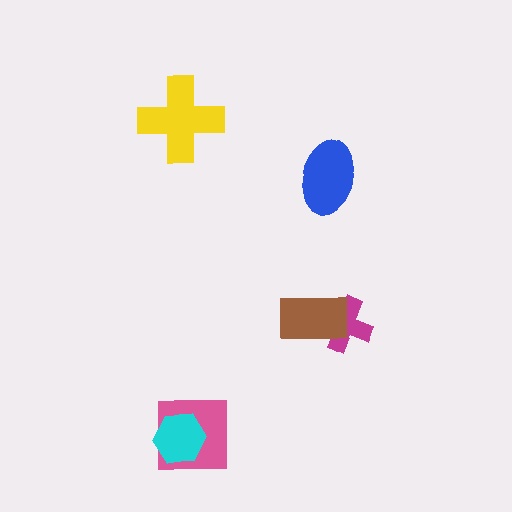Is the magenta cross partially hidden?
Yes, it is partially covered by another shape.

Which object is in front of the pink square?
The cyan hexagon is in front of the pink square.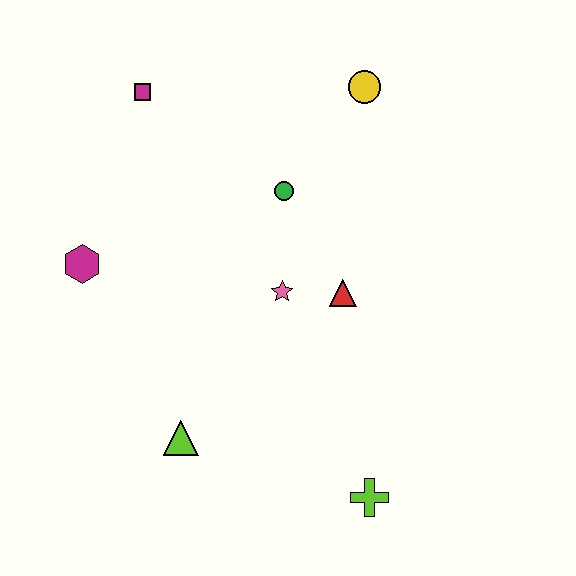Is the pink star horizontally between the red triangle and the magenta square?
Yes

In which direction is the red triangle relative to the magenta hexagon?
The red triangle is to the right of the magenta hexagon.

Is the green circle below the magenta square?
Yes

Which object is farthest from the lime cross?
The magenta square is farthest from the lime cross.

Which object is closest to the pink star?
The red triangle is closest to the pink star.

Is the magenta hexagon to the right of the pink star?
No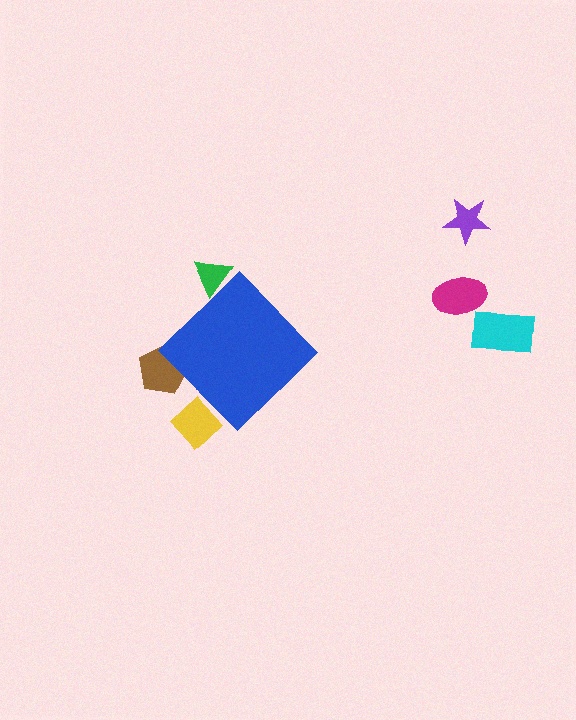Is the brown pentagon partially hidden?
Yes, the brown pentagon is partially hidden behind the blue diamond.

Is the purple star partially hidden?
No, the purple star is fully visible.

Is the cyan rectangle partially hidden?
No, the cyan rectangle is fully visible.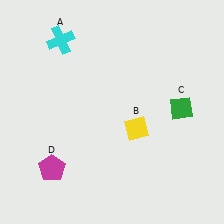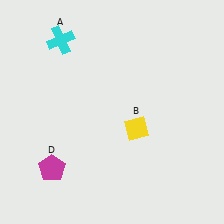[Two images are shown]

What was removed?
The green diamond (C) was removed in Image 2.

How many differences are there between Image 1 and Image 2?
There is 1 difference between the two images.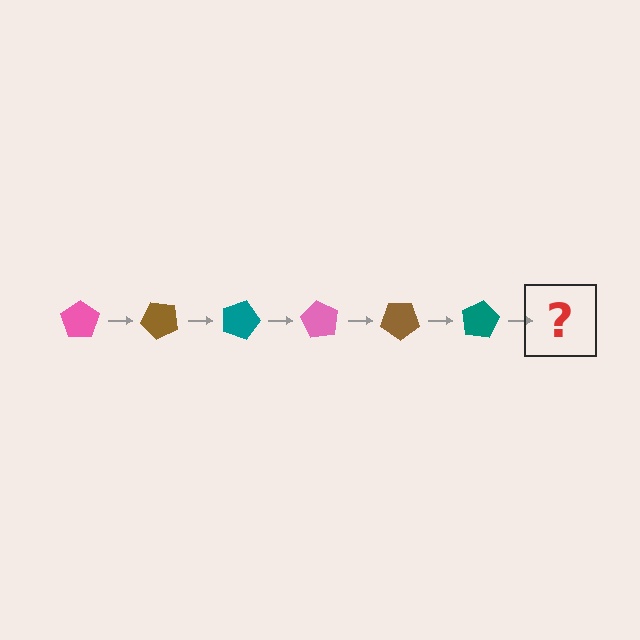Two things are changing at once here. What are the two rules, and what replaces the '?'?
The two rules are that it rotates 45 degrees each step and the color cycles through pink, brown, and teal. The '?' should be a pink pentagon, rotated 270 degrees from the start.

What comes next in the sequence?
The next element should be a pink pentagon, rotated 270 degrees from the start.